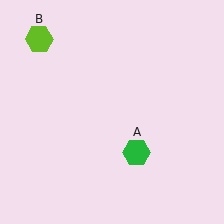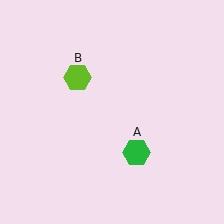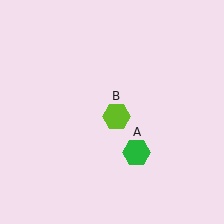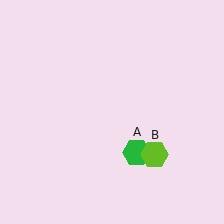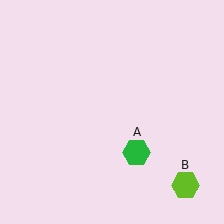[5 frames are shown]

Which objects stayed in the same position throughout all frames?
Green hexagon (object A) remained stationary.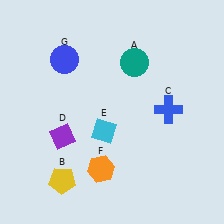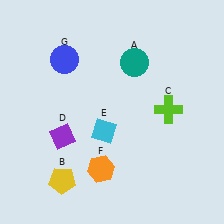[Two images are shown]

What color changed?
The cross (C) changed from blue in Image 1 to lime in Image 2.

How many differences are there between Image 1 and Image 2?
There is 1 difference between the two images.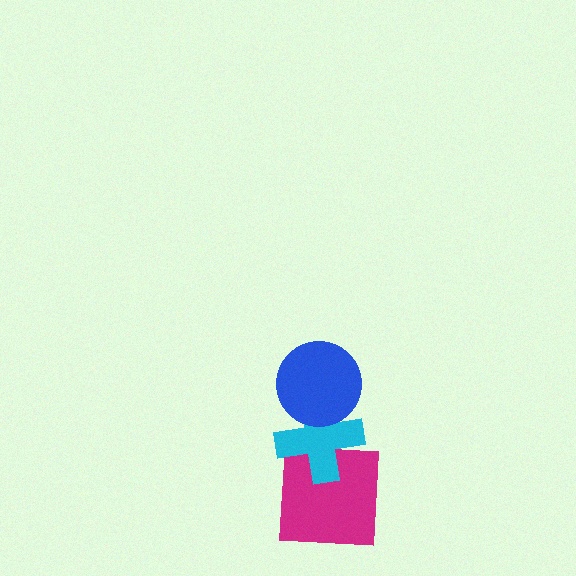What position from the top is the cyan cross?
The cyan cross is 2nd from the top.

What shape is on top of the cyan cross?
The blue circle is on top of the cyan cross.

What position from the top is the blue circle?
The blue circle is 1st from the top.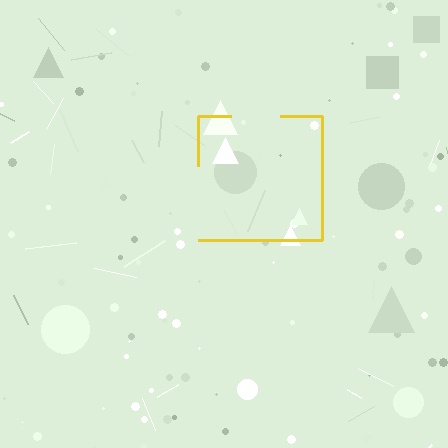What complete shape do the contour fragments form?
The contour fragments form a square.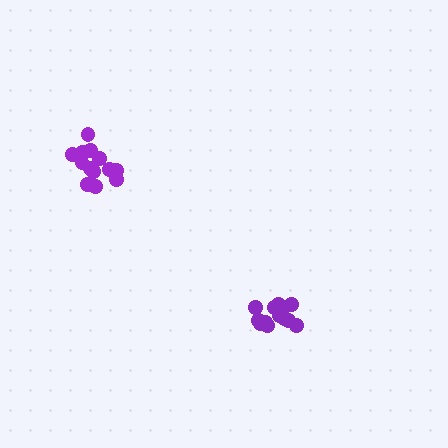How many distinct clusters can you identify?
There are 2 distinct clusters.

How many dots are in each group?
Group 1: 13 dots, Group 2: 15 dots (28 total).